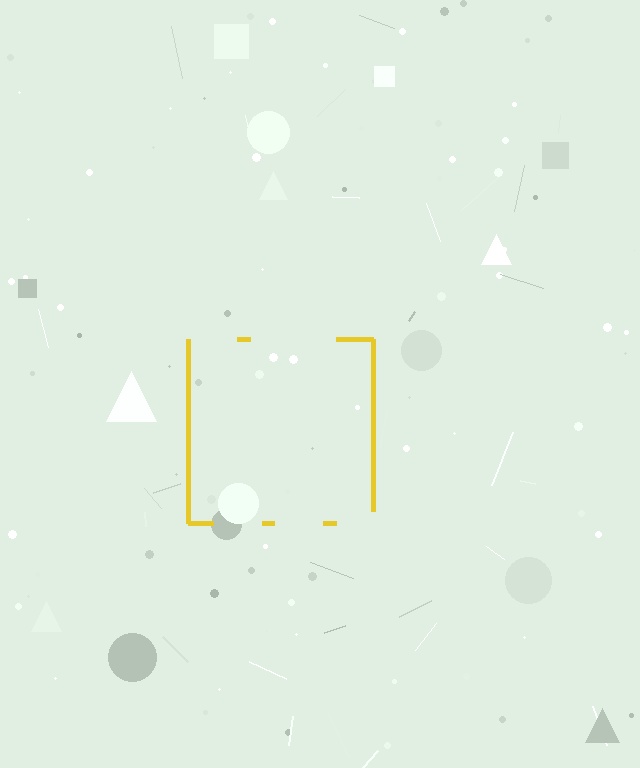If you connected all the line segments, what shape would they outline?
They would outline a square.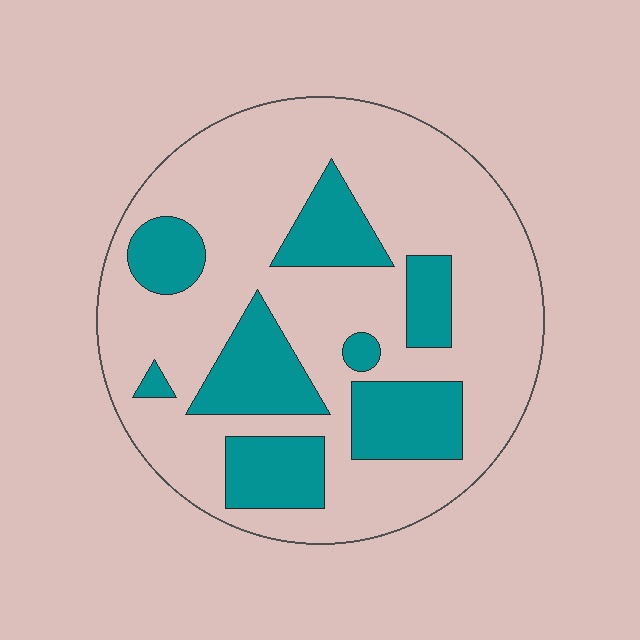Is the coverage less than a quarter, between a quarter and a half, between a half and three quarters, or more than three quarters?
Between a quarter and a half.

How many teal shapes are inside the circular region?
8.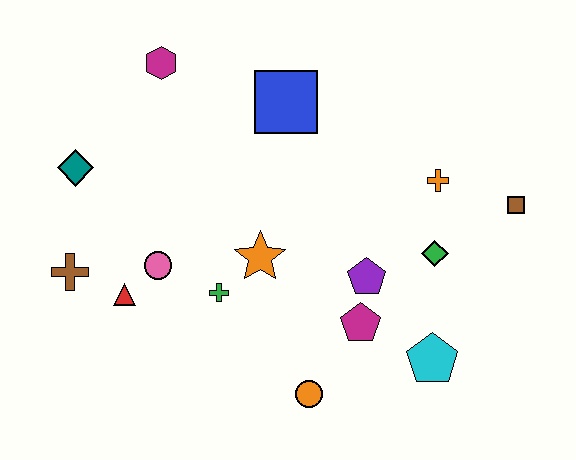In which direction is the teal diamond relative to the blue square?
The teal diamond is to the left of the blue square.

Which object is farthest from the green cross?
The brown square is farthest from the green cross.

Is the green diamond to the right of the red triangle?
Yes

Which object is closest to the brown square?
The orange cross is closest to the brown square.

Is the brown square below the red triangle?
No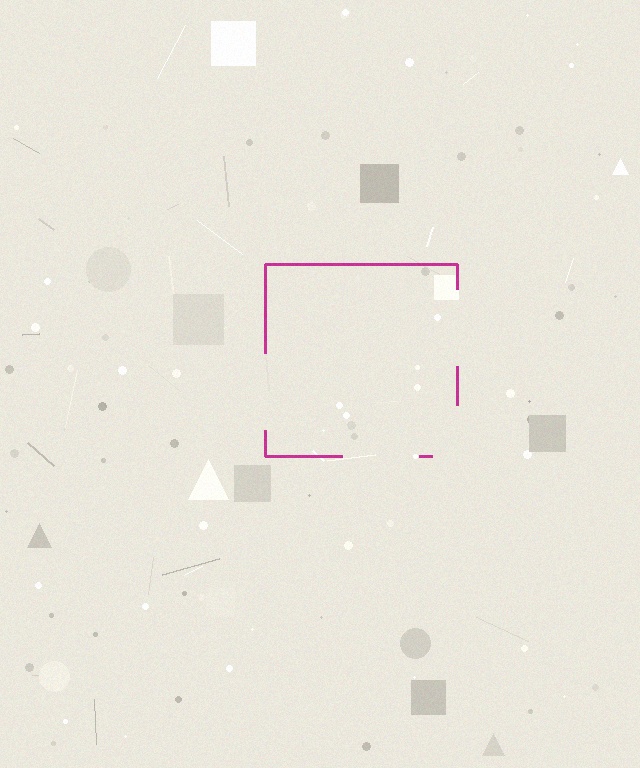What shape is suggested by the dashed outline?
The dashed outline suggests a square.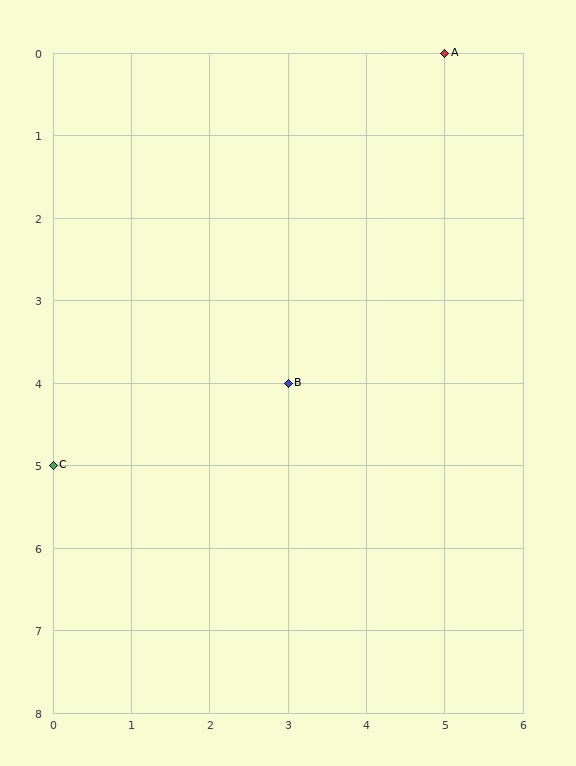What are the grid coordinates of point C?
Point C is at grid coordinates (0, 5).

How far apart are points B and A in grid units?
Points B and A are 2 columns and 4 rows apart (about 4.5 grid units diagonally).